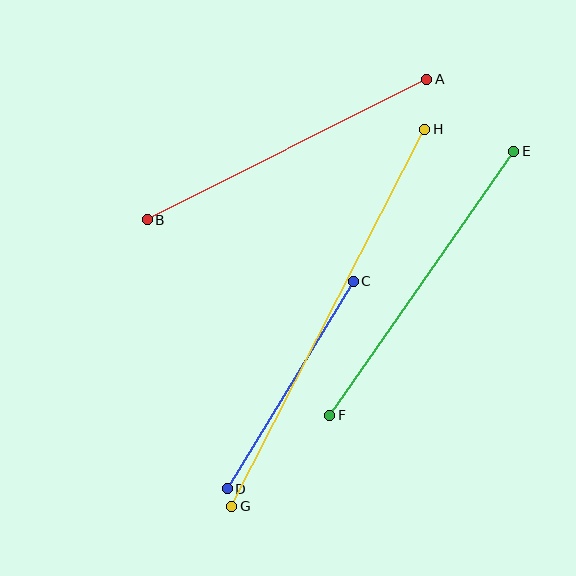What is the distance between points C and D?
The distance is approximately 243 pixels.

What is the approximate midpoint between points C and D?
The midpoint is at approximately (290, 385) pixels.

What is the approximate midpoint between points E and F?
The midpoint is at approximately (422, 283) pixels.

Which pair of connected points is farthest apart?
Points G and H are farthest apart.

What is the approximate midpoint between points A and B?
The midpoint is at approximately (287, 150) pixels.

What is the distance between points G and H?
The distance is approximately 424 pixels.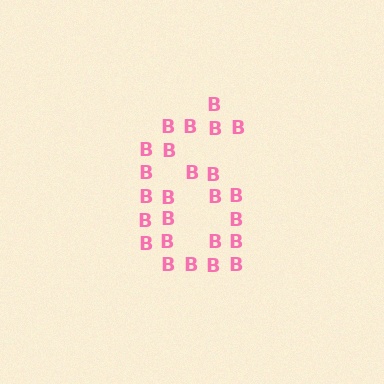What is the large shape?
The large shape is the digit 6.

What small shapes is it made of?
It is made of small letter B's.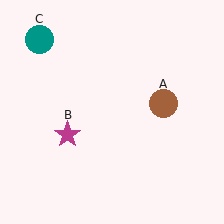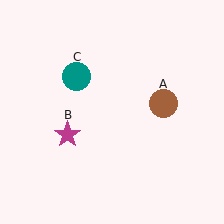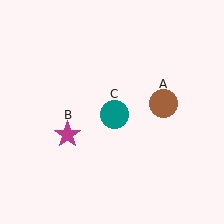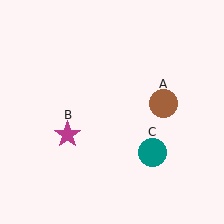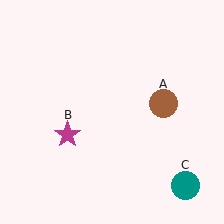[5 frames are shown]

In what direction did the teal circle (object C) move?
The teal circle (object C) moved down and to the right.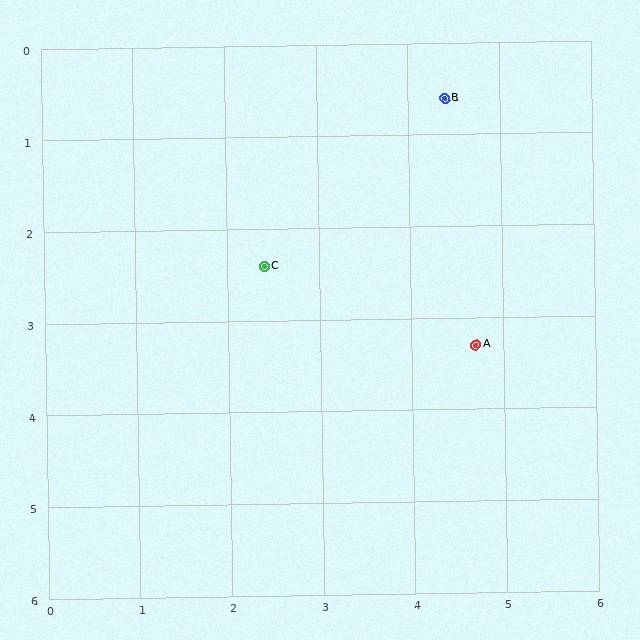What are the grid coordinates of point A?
Point A is at approximately (4.7, 3.3).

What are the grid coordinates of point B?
Point B is at approximately (4.4, 0.6).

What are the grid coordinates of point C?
Point C is at approximately (2.4, 2.4).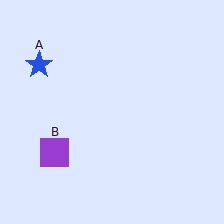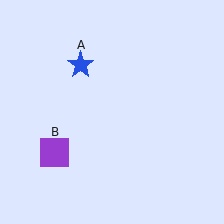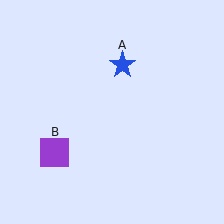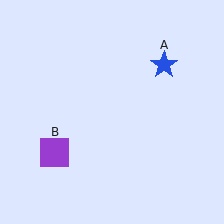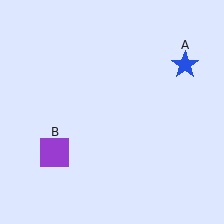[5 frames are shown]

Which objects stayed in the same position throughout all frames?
Purple square (object B) remained stationary.